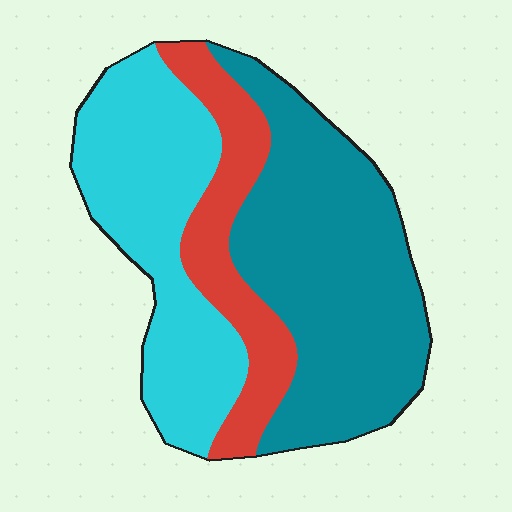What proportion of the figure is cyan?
Cyan takes up about one third (1/3) of the figure.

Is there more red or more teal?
Teal.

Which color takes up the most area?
Teal, at roughly 45%.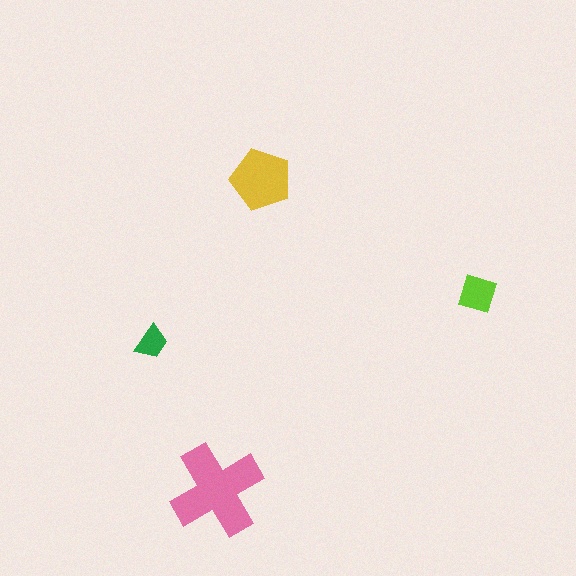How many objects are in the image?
There are 4 objects in the image.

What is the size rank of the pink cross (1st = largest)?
1st.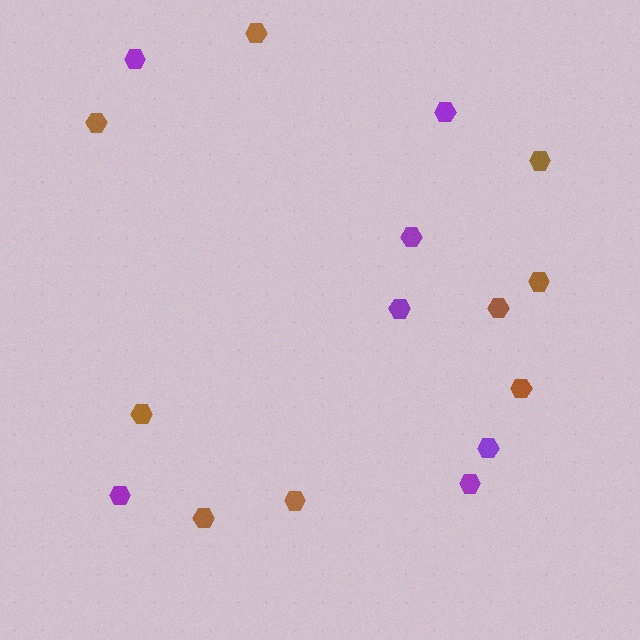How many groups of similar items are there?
There are 2 groups: one group of brown hexagons (9) and one group of purple hexagons (7).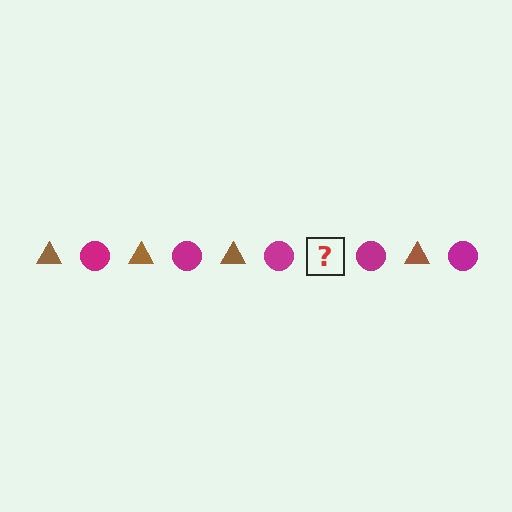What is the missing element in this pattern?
The missing element is a brown triangle.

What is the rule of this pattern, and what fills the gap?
The rule is that the pattern alternates between brown triangle and magenta circle. The gap should be filled with a brown triangle.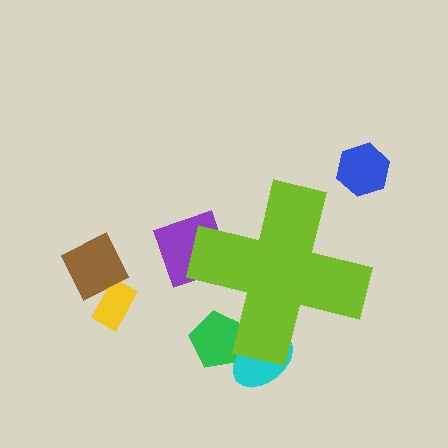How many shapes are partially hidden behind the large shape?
3 shapes are partially hidden.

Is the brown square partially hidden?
No, the brown square is fully visible.